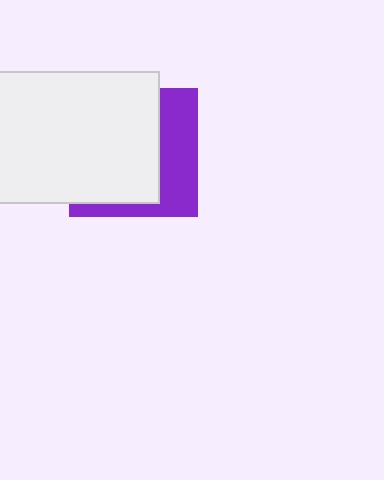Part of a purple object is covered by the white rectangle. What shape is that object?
It is a square.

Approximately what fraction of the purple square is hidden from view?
Roughly 63% of the purple square is hidden behind the white rectangle.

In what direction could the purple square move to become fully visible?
The purple square could move right. That would shift it out from behind the white rectangle entirely.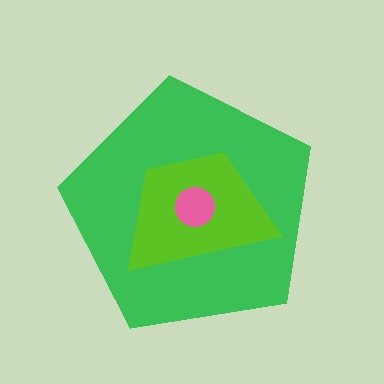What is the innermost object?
The pink circle.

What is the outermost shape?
The green pentagon.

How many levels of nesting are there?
3.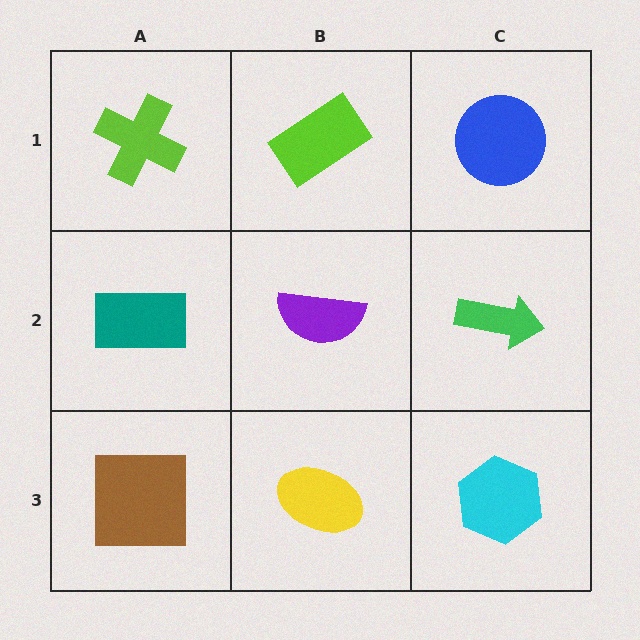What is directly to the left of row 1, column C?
A lime rectangle.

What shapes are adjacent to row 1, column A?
A teal rectangle (row 2, column A), a lime rectangle (row 1, column B).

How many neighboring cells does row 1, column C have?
2.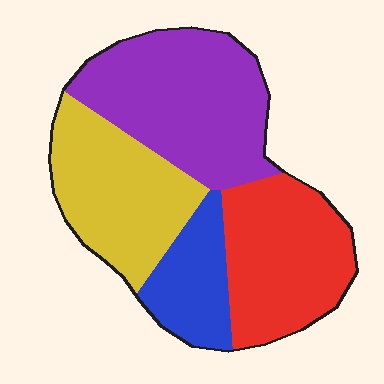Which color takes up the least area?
Blue, at roughly 15%.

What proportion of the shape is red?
Red takes up about one quarter (1/4) of the shape.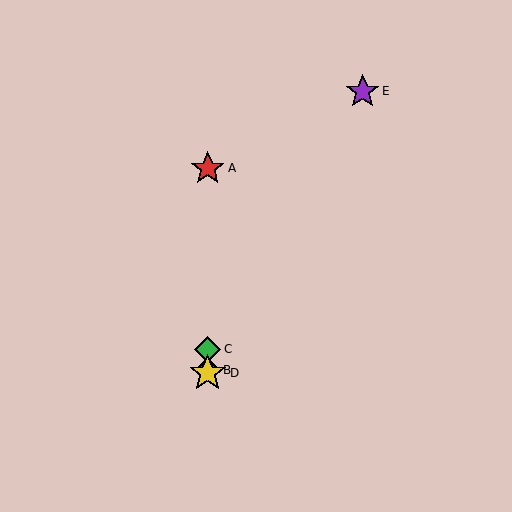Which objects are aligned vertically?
Objects A, B, C, D are aligned vertically.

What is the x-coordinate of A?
Object A is at x≈208.